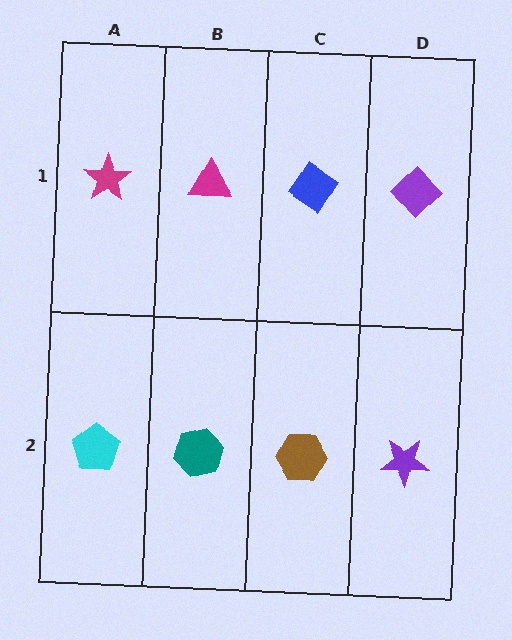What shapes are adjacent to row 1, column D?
A purple star (row 2, column D), a blue diamond (row 1, column C).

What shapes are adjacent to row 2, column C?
A blue diamond (row 1, column C), a teal hexagon (row 2, column B), a purple star (row 2, column D).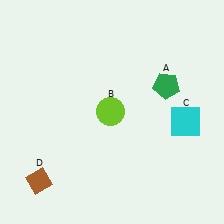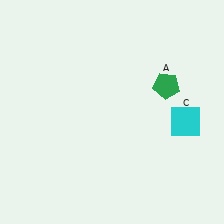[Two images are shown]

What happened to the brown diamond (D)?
The brown diamond (D) was removed in Image 2. It was in the bottom-left area of Image 1.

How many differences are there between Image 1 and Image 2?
There are 2 differences between the two images.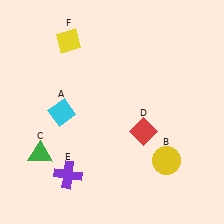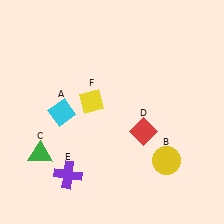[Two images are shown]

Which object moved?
The yellow diamond (F) moved down.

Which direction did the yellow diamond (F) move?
The yellow diamond (F) moved down.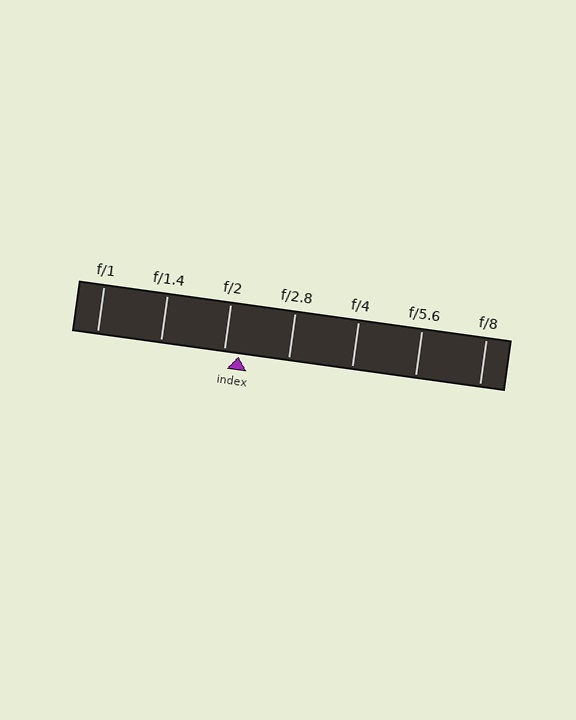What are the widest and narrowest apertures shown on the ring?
The widest aperture shown is f/1 and the narrowest is f/8.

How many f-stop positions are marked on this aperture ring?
There are 7 f-stop positions marked.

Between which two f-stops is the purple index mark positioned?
The index mark is between f/2 and f/2.8.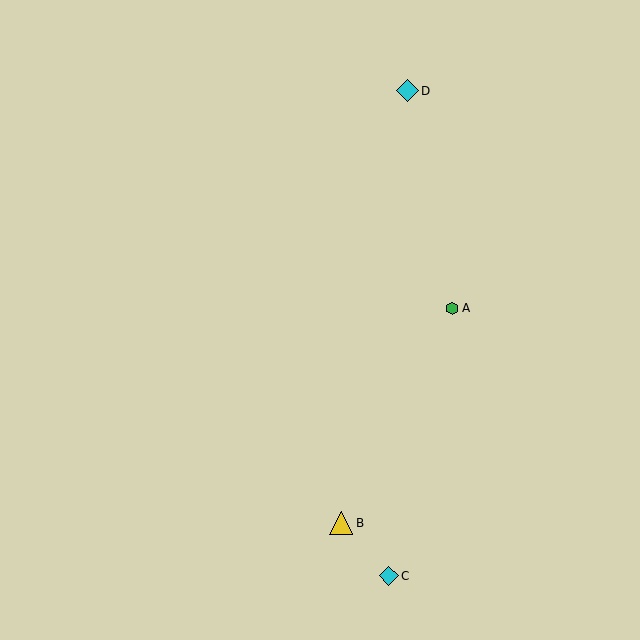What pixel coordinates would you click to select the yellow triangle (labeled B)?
Click at (341, 523) to select the yellow triangle B.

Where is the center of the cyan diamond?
The center of the cyan diamond is at (408, 91).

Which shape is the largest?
The yellow triangle (labeled B) is the largest.